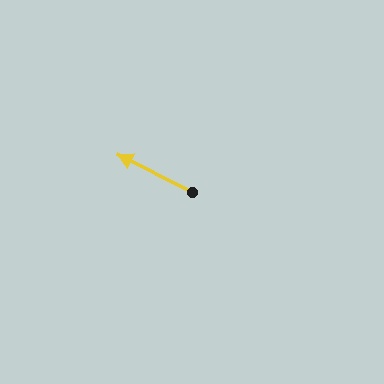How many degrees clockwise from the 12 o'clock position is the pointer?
Approximately 297 degrees.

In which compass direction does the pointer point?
Northwest.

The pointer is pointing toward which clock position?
Roughly 10 o'clock.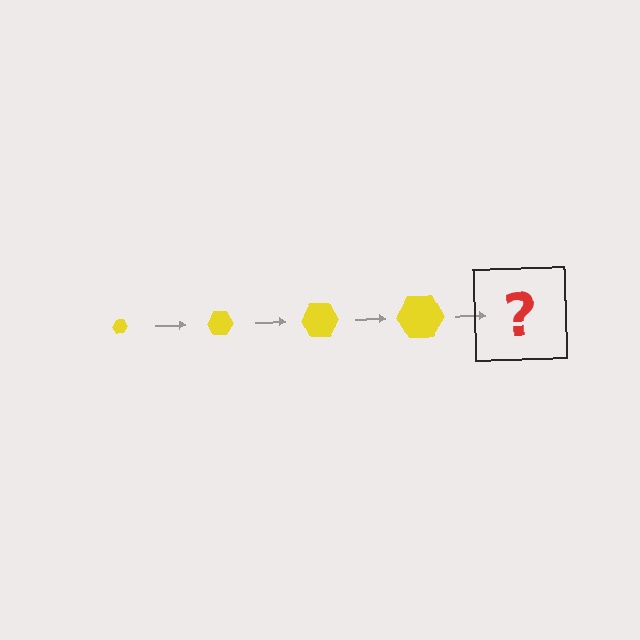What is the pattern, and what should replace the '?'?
The pattern is that the hexagon gets progressively larger each step. The '?' should be a yellow hexagon, larger than the previous one.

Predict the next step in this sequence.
The next step is a yellow hexagon, larger than the previous one.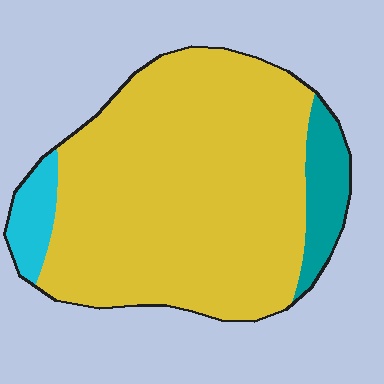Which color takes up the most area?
Yellow, at roughly 85%.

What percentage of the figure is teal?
Teal covers about 10% of the figure.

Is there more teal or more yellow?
Yellow.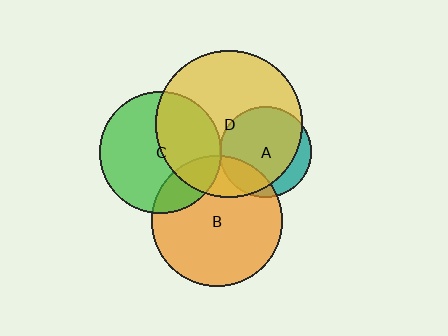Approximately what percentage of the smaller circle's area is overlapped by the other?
Approximately 80%.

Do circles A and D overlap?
Yes.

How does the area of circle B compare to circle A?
Approximately 2.0 times.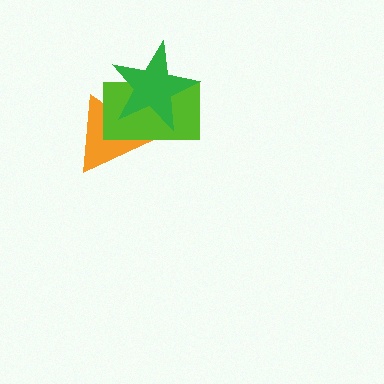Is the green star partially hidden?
No, no other shape covers it.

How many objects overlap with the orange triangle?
2 objects overlap with the orange triangle.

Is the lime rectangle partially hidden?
Yes, it is partially covered by another shape.